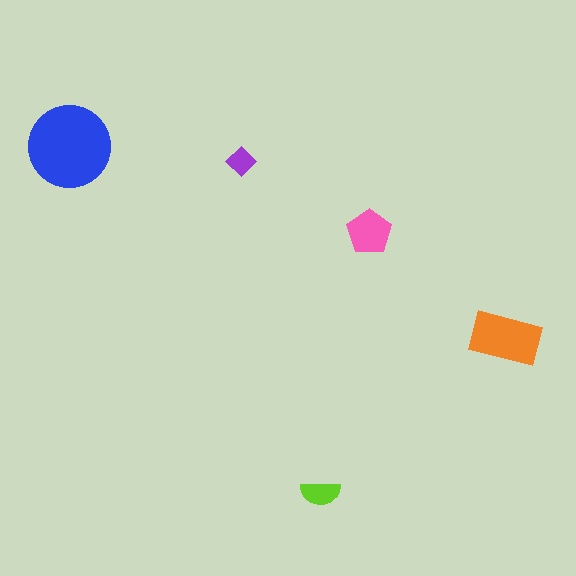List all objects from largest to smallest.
The blue circle, the orange rectangle, the pink pentagon, the lime semicircle, the purple diamond.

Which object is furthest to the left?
The blue circle is leftmost.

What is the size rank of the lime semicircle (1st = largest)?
4th.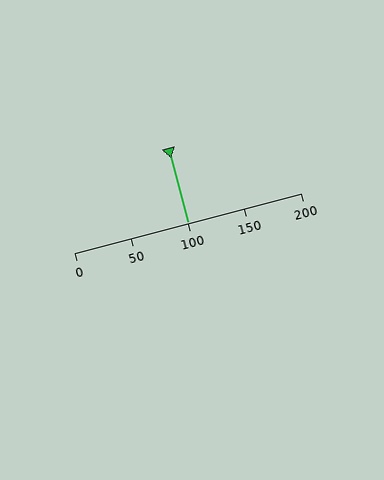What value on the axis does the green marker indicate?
The marker indicates approximately 100.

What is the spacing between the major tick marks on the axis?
The major ticks are spaced 50 apart.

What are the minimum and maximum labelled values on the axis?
The axis runs from 0 to 200.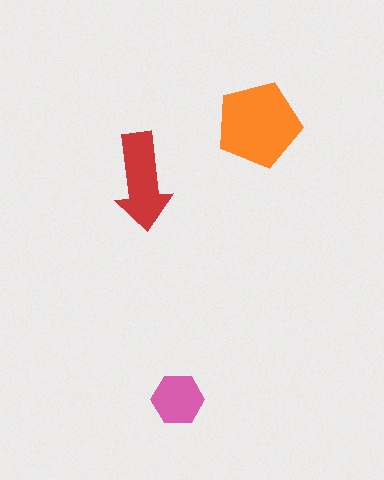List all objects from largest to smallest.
The orange pentagon, the red arrow, the pink hexagon.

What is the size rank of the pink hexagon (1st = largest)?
3rd.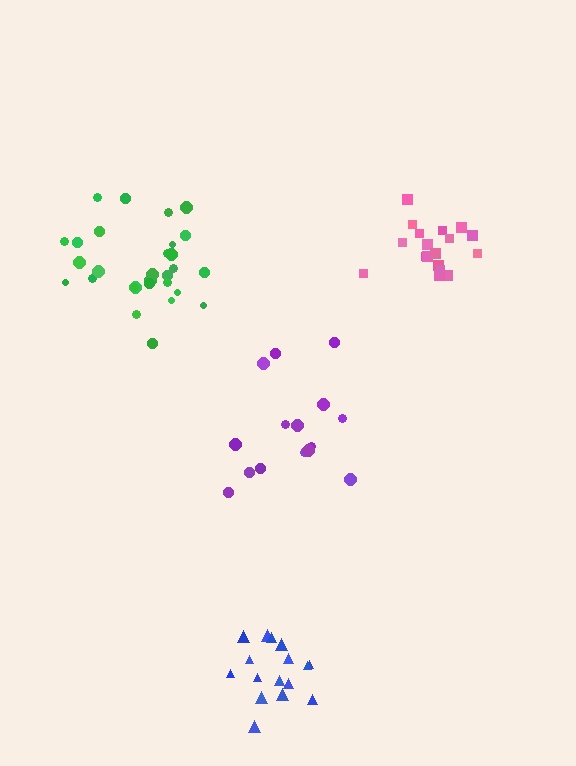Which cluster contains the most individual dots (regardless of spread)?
Green (29).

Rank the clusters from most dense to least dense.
pink, blue, green, purple.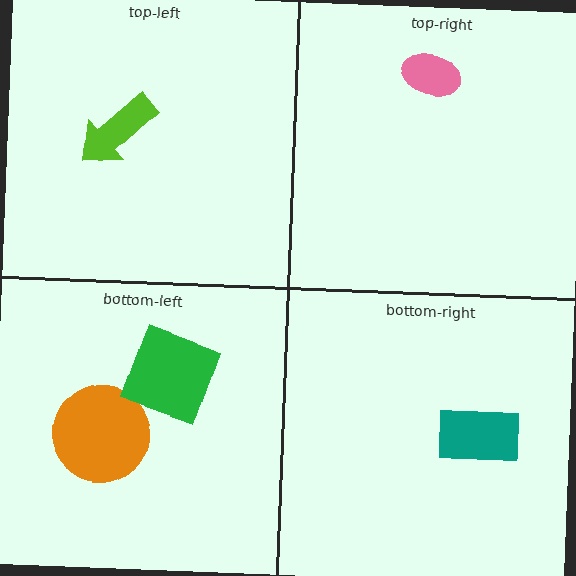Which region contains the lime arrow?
The top-left region.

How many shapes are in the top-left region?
1.